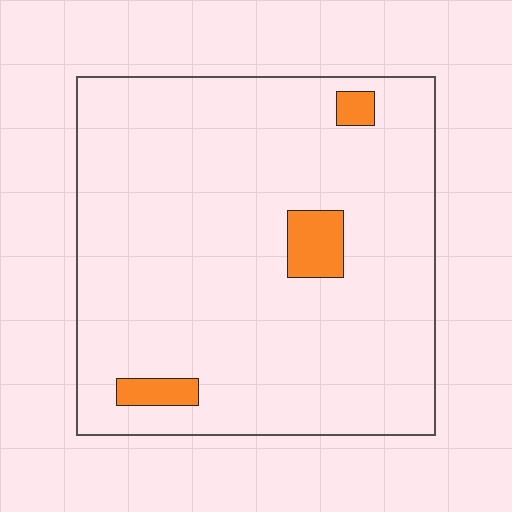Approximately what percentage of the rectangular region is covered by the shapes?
Approximately 5%.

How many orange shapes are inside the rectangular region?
3.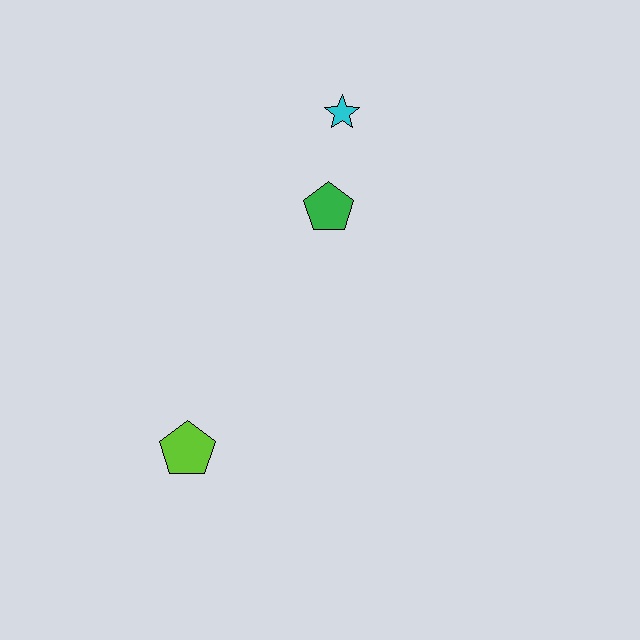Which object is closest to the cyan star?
The green pentagon is closest to the cyan star.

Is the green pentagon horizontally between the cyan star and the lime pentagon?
Yes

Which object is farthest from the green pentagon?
The lime pentagon is farthest from the green pentagon.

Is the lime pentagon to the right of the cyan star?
No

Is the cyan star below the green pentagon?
No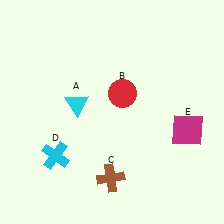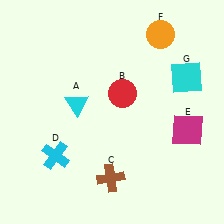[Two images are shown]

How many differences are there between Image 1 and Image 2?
There are 2 differences between the two images.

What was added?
An orange circle (F), a cyan square (G) were added in Image 2.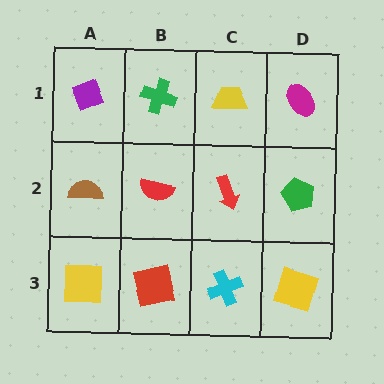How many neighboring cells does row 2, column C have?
4.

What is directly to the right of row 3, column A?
A red square.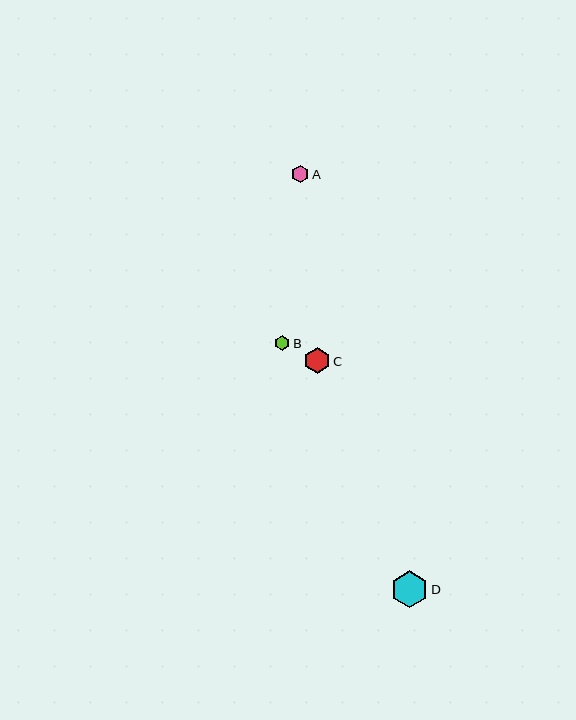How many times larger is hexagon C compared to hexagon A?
Hexagon C is approximately 1.5 times the size of hexagon A.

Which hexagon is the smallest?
Hexagon B is the smallest with a size of approximately 15 pixels.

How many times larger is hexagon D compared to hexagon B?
Hexagon D is approximately 2.5 times the size of hexagon B.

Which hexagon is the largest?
Hexagon D is the largest with a size of approximately 37 pixels.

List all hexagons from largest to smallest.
From largest to smallest: D, C, A, B.